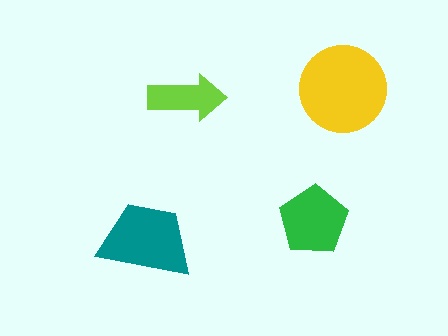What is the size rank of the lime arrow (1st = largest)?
4th.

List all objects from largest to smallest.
The yellow circle, the teal trapezoid, the green pentagon, the lime arrow.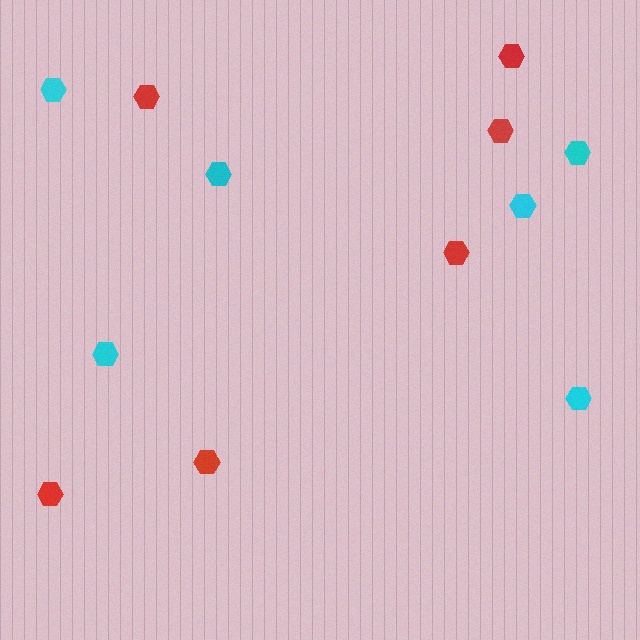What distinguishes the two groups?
There are 2 groups: one group of red hexagons (6) and one group of cyan hexagons (6).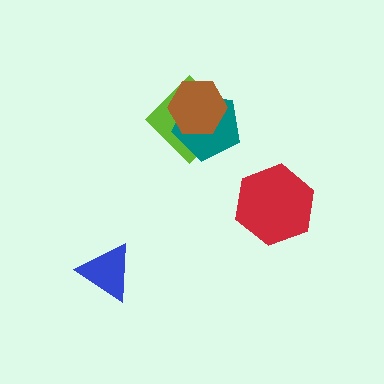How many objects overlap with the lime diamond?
2 objects overlap with the lime diamond.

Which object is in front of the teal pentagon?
The brown hexagon is in front of the teal pentagon.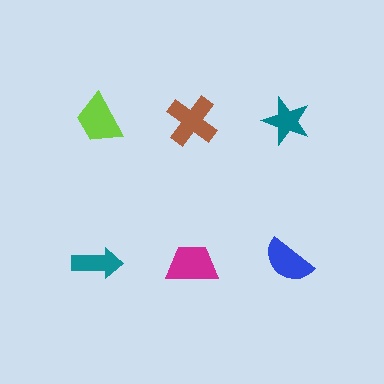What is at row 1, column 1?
A lime trapezoid.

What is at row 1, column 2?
A brown cross.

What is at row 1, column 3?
A teal star.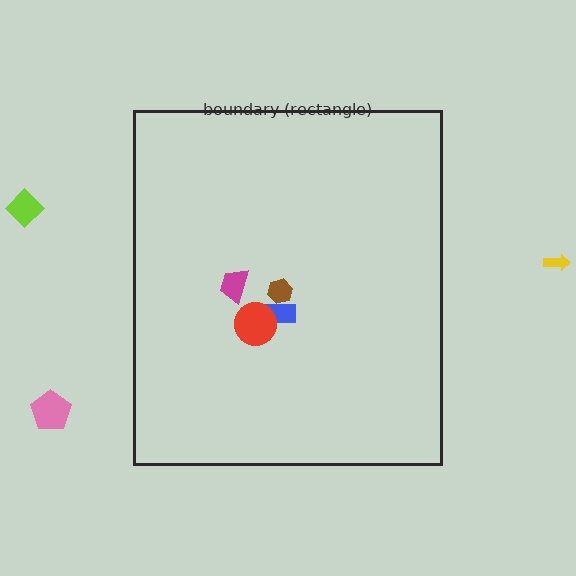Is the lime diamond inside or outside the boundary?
Outside.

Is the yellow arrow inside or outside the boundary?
Outside.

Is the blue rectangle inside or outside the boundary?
Inside.